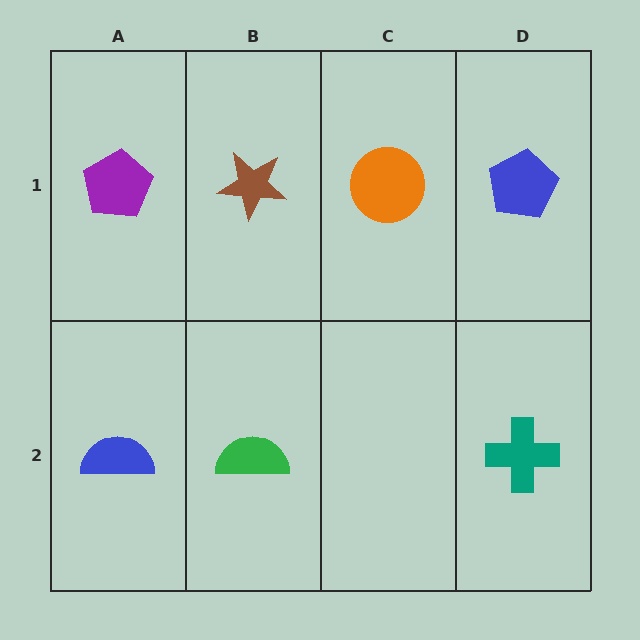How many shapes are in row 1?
4 shapes.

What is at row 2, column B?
A green semicircle.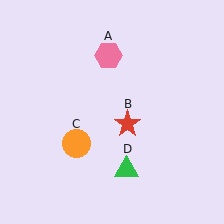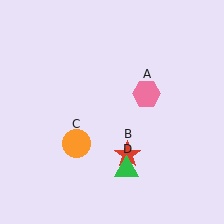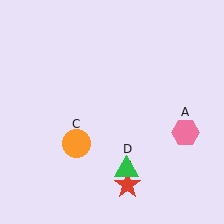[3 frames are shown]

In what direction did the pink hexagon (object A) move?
The pink hexagon (object A) moved down and to the right.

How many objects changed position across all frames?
2 objects changed position: pink hexagon (object A), red star (object B).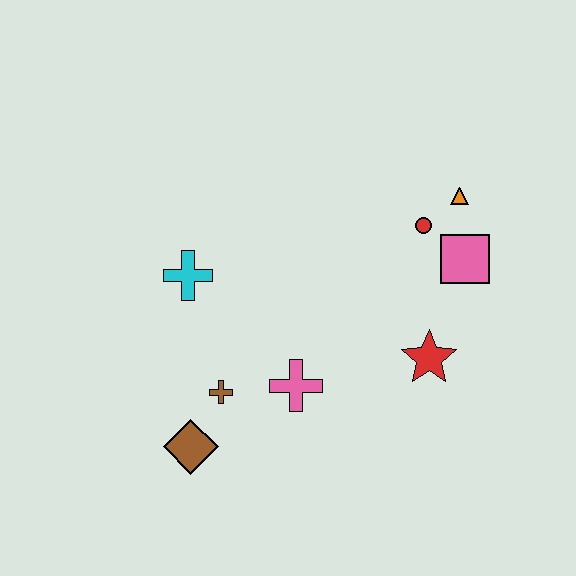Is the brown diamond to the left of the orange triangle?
Yes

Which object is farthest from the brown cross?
The orange triangle is farthest from the brown cross.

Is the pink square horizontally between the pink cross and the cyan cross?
No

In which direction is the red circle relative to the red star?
The red circle is above the red star.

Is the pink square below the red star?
No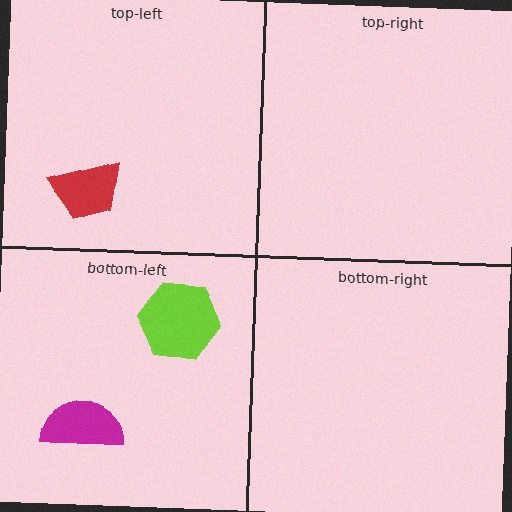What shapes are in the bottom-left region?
The lime hexagon, the magenta semicircle.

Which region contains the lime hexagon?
The bottom-left region.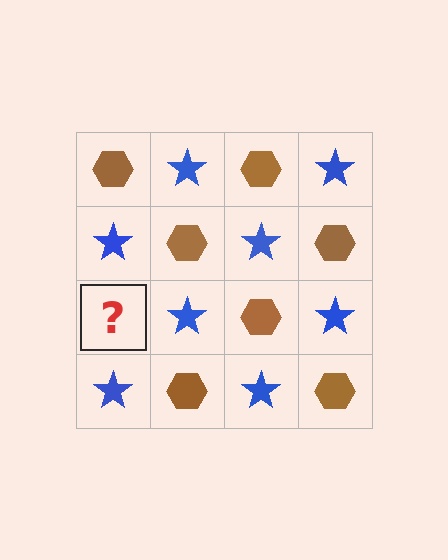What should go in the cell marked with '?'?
The missing cell should contain a brown hexagon.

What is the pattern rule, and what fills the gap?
The rule is that it alternates brown hexagon and blue star in a checkerboard pattern. The gap should be filled with a brown hexagon.